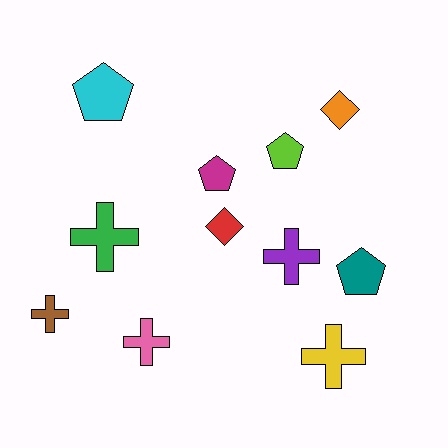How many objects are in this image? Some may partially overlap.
There are 11 objects.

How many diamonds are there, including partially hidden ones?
There are 2 diamonds.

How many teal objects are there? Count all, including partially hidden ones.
There is 1 teal object.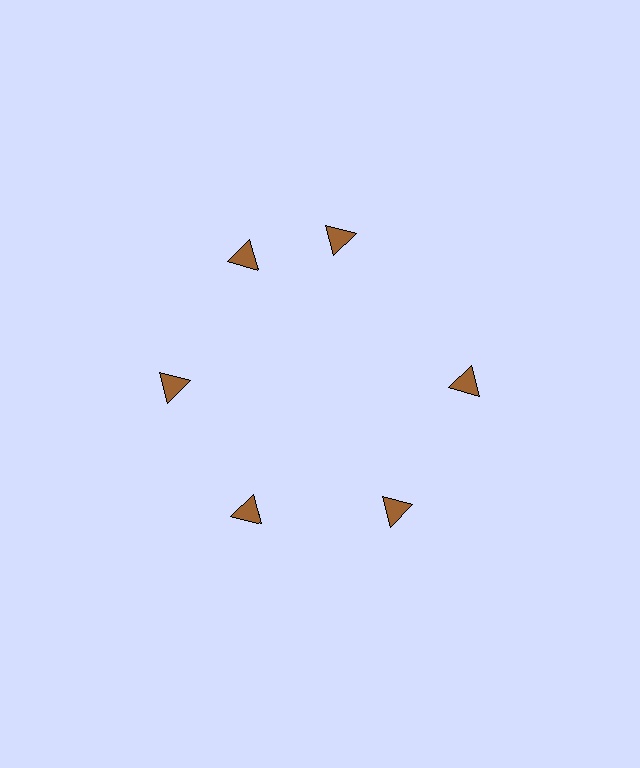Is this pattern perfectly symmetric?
No. The 6 brown triangles are arranged in a ring, but one element near the 1 o'clock position is rotated out of alignment along the ring, breaking the 6-fold rotational symmetry.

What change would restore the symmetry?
The symmetry would be restored by rotating it back into even spacing with its neighbors so that all 6 triangles sit at equal angles and equal distance from the center.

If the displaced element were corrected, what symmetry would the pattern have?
It would have 6-fold rotational symmetry — the pattern would map onto itself every 60 degrees.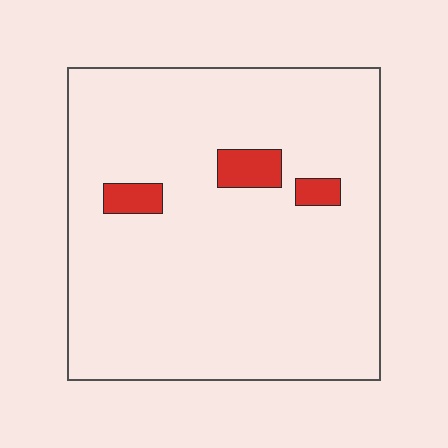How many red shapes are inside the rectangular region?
3.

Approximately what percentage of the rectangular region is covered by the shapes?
Approximately 5%.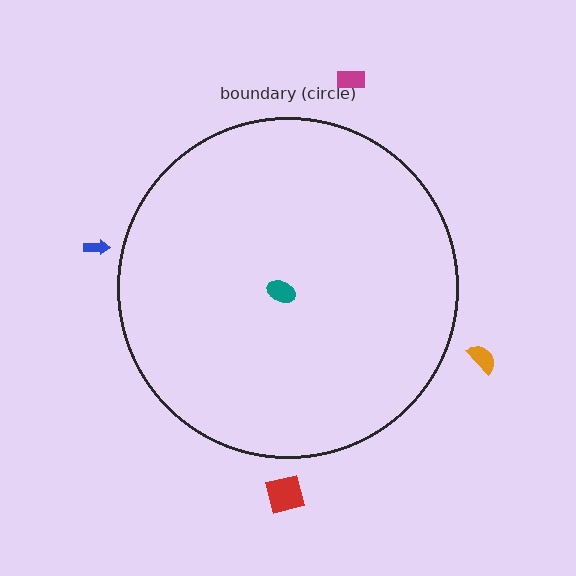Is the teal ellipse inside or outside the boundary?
Inside.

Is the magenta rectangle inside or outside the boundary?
Outside.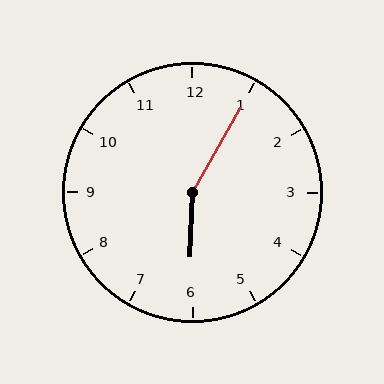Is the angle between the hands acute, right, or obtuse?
It is obtuse.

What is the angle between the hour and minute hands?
Approximately 152 degrees.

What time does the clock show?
6:05.